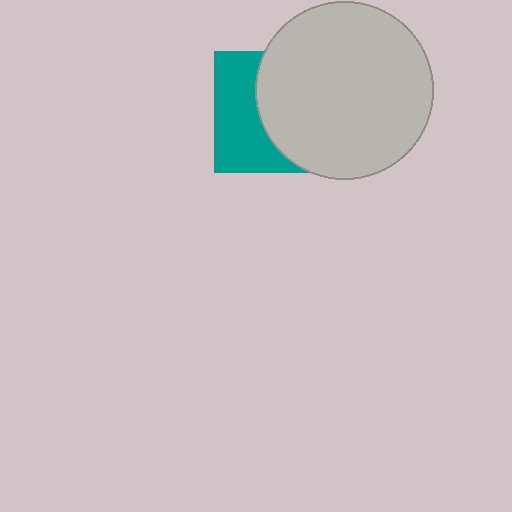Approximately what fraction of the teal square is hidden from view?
Roughly 57% of the teal square is hidden behind the light gray circle.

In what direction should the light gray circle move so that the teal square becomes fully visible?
The light gray circle should move right. That is the shortest direction to clear the overlap and leave the teal square fully visible.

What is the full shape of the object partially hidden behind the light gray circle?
The partially hidden object is a teal square.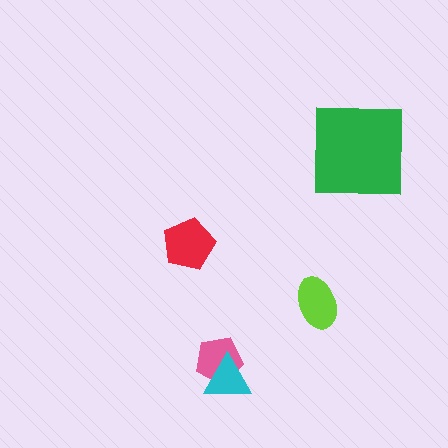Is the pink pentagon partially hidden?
Yes, it is partially covered by another shape.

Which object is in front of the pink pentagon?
The cyan triangle is in front of the pink pentagon.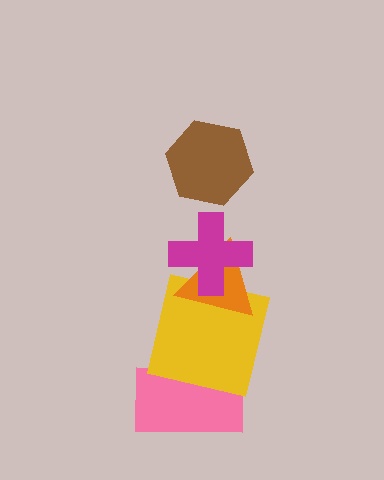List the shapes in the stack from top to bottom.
From top to bottom: the brown hexagon, the magenta cross, the orange triangle, the yellow square, the pink rectangle.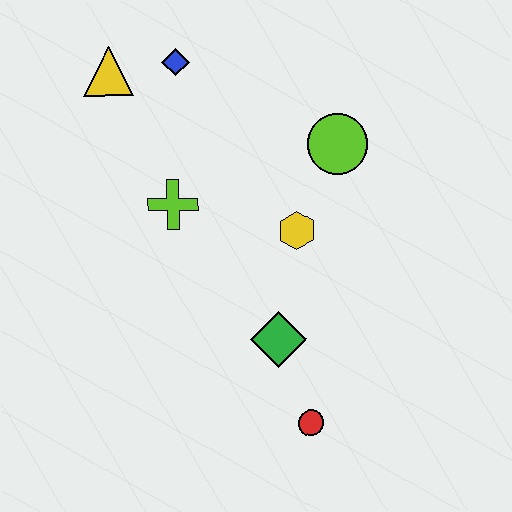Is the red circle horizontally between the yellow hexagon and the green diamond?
No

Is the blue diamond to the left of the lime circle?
Yes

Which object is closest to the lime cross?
The yellow hexagon is closest to the lime cross.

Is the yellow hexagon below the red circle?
No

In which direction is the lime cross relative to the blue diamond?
The lime cross is below the blue diamond.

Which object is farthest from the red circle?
The yellow triangle is farthest from the red circle.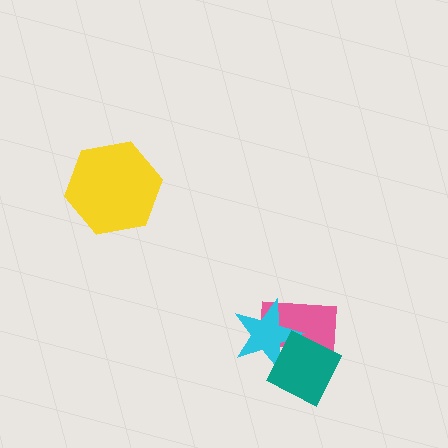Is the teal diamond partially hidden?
No, no other shape covers it.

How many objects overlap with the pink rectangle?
2 objects overlap with the pink rectangle.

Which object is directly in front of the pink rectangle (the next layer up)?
The cyan star is directly in front of the pink rectangle.